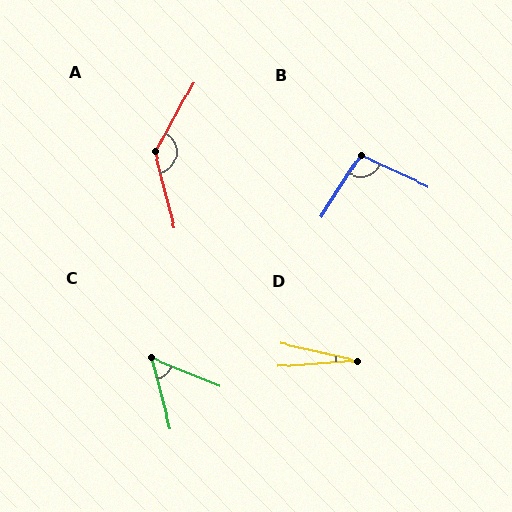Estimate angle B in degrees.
Approximately 97 degrees.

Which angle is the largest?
A, at approximately 136 degrees.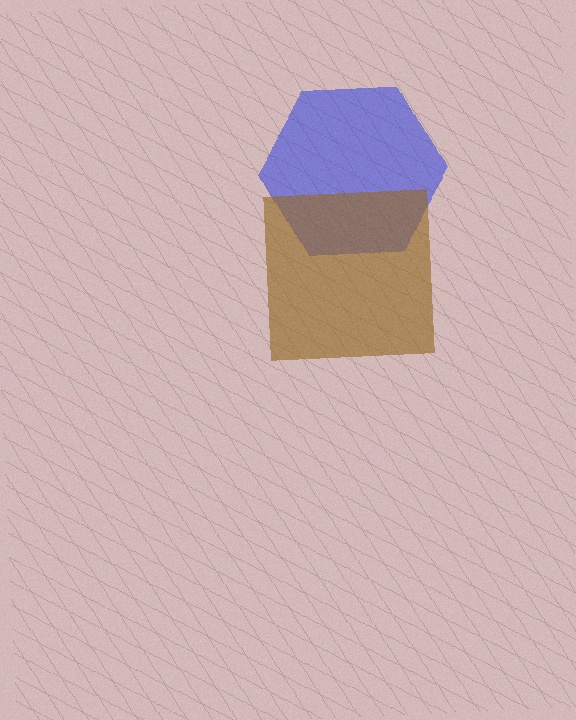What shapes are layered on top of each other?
The layered shapes are: a blue hexagon, a brown square.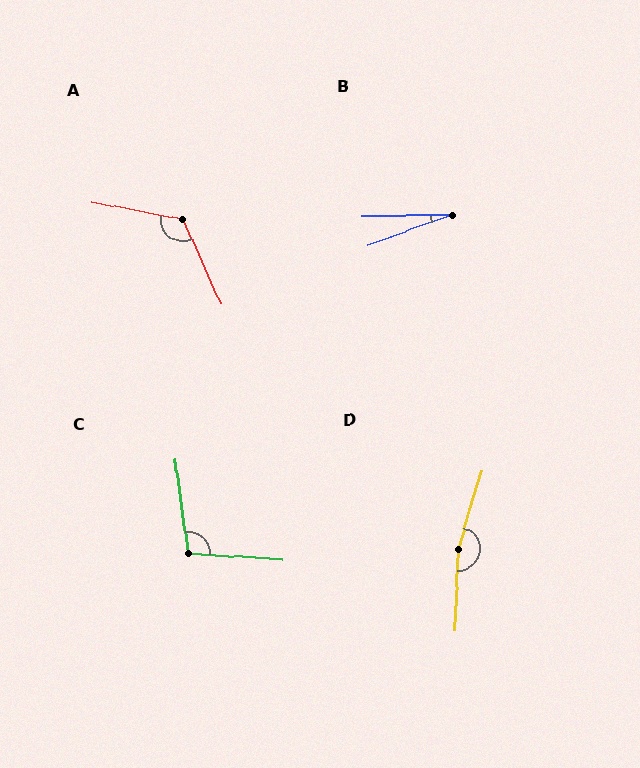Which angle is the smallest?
B, at approximately 19 degrees.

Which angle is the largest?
D, at approximately 166 degrees.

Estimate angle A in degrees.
Approximately 125 degrees.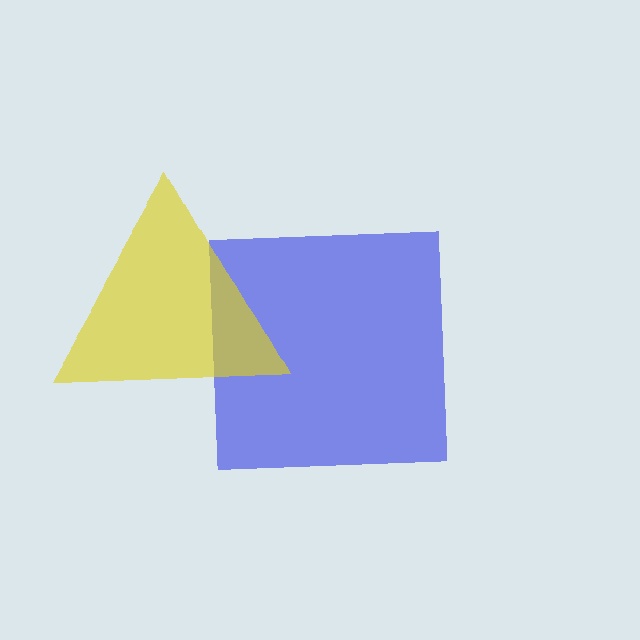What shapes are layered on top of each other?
The layered shapes are: a blue square, a yellow triangle.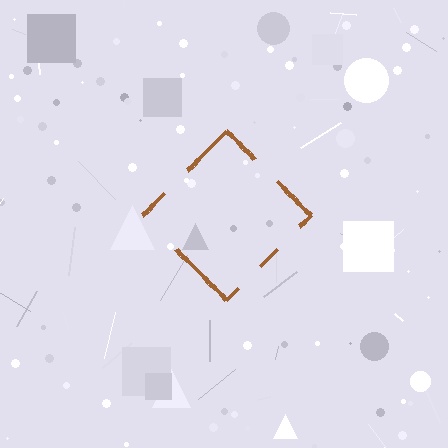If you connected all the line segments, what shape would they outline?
They would outline a diamond.